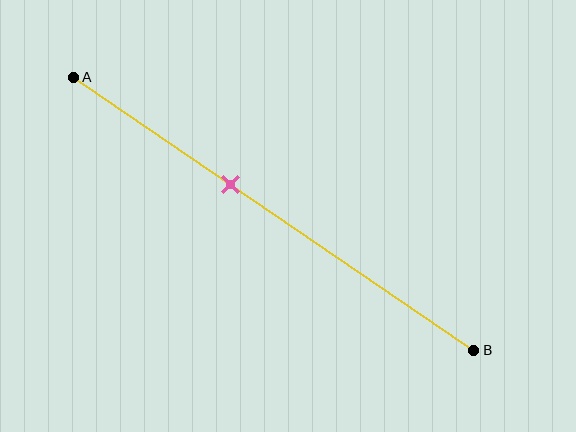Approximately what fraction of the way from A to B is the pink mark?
The pink mark is approximately 40% of the way from A to B.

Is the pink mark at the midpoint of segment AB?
No, the mark is at about 40% from A, not at the 50% midpoint.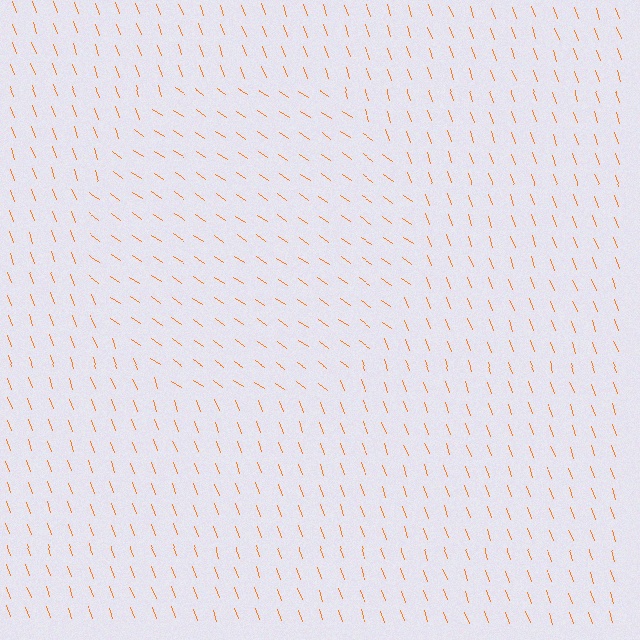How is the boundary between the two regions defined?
The boundary is defined purely by a change in line orientation (approximately 35 degrees difference). All lines are the same color and thickness.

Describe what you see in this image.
The image is filled with small orange line segments. A circle region in the image has lines oriented differently from the surrounding lines, creating a visible texture boundary.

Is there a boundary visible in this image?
Yes, there is a texture boundary formed by a change in line orientation.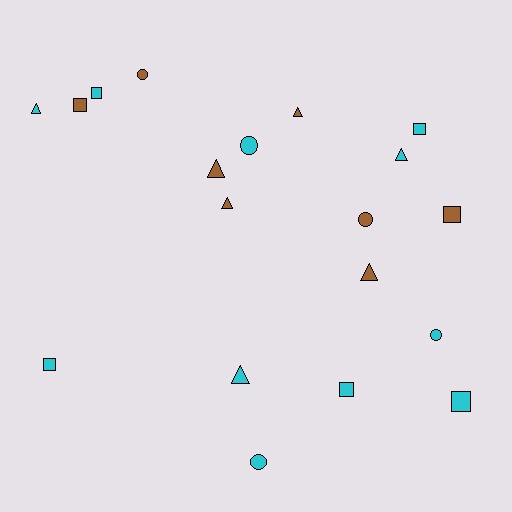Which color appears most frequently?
Cyan, with 11 objects.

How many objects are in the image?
There are 19 objects.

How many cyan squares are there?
There are 5 cyan squares.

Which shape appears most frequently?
Triangle, with 7 objects.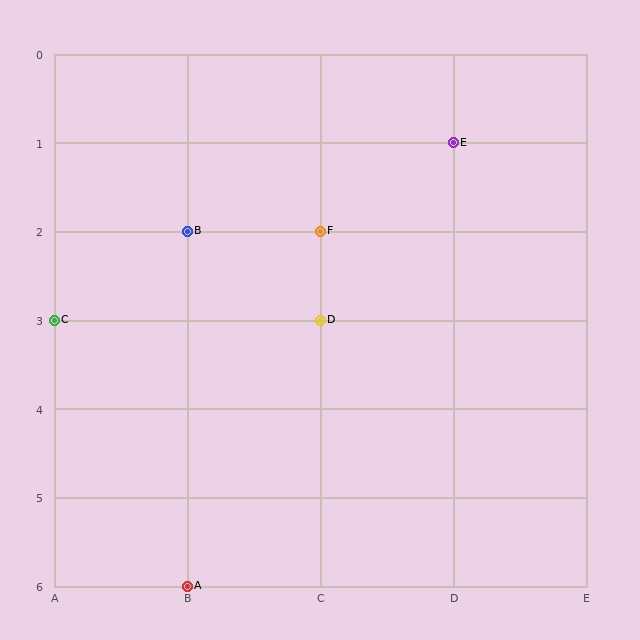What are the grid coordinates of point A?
Point A is at grid coordinates (B, 6).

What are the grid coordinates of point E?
Point E is at grid coordinates (D, 1).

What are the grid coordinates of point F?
Point F is at grid coordinates (C, 2).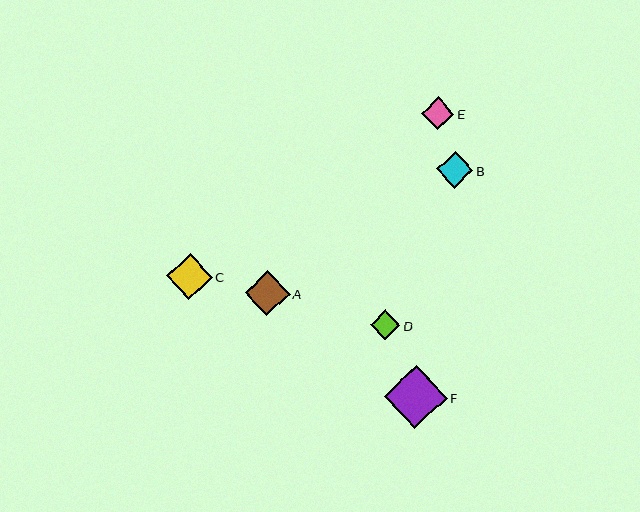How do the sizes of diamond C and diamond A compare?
Diamond C and diamond A are approximately the same size.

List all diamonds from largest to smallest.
From largest to smallest: F, C, A, B, E, D.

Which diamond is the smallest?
Diamond D is the smallest with a size of approximately 30 pixels.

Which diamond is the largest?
Diamond F is the largest with a size of approximately 63 pixels.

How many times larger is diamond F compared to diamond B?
Diamond F is approximately 1.7 times the size of diamond B.